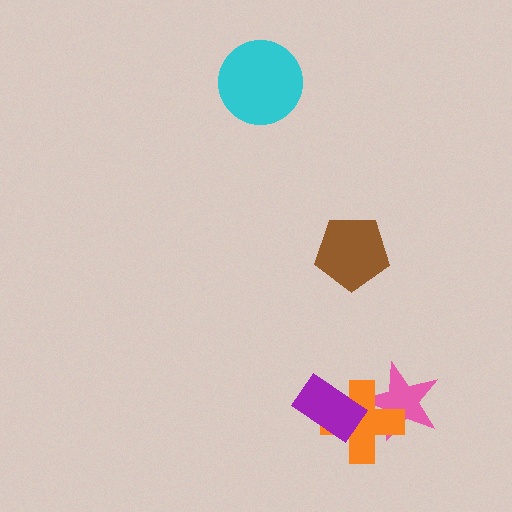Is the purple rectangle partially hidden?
No, no other shape covers it.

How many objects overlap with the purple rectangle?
1 object overlaps with the purple rectangle.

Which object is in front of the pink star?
The orange cross is in front of the pink star.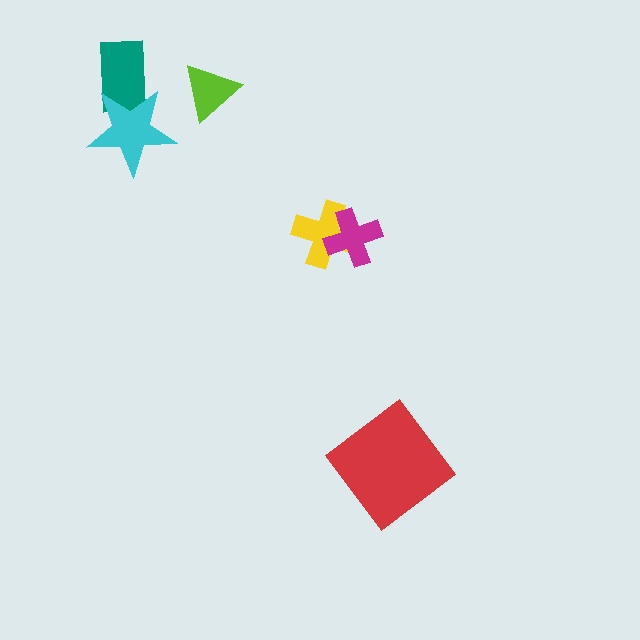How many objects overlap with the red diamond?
0 objects overlap with the red diamond.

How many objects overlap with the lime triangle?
0 objects overlap with the lime triangle.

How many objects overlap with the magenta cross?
1 object overlaps with the magenta cross.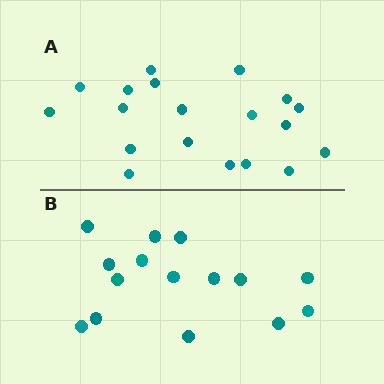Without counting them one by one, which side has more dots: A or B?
Region A (the top region) has more dots.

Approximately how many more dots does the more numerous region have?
Region A has about 4 more dots than region B.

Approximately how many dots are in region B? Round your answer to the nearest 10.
About 20 dots. (The exact count is 15, which rounds to 20.)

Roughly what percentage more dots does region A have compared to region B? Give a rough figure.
About 25% more.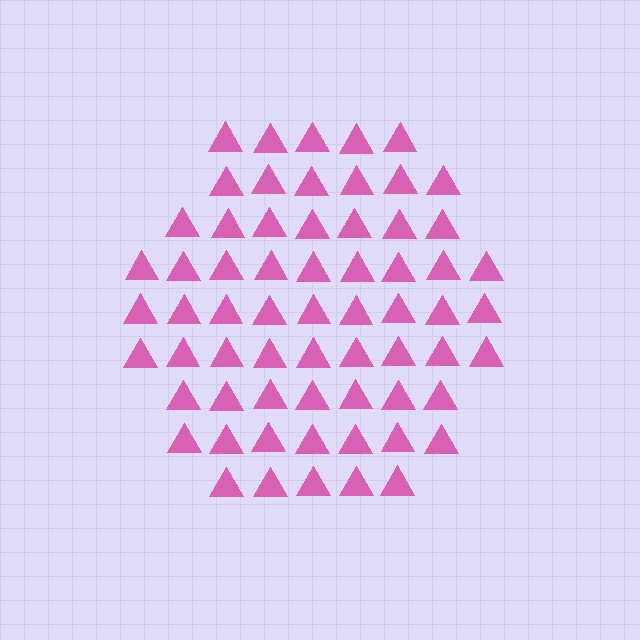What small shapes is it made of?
It is made of small triangles.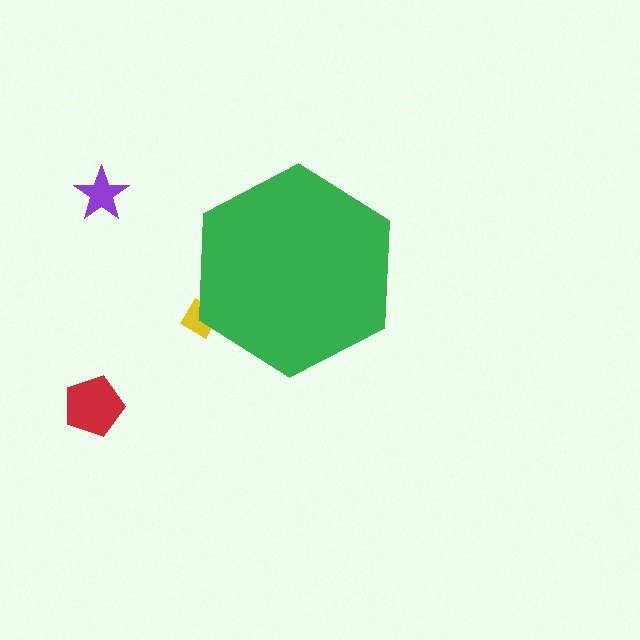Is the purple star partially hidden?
No, the purple star is fully visible.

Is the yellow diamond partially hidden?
Yes, the yellow diamond is partially hidden behind the green hexagon.